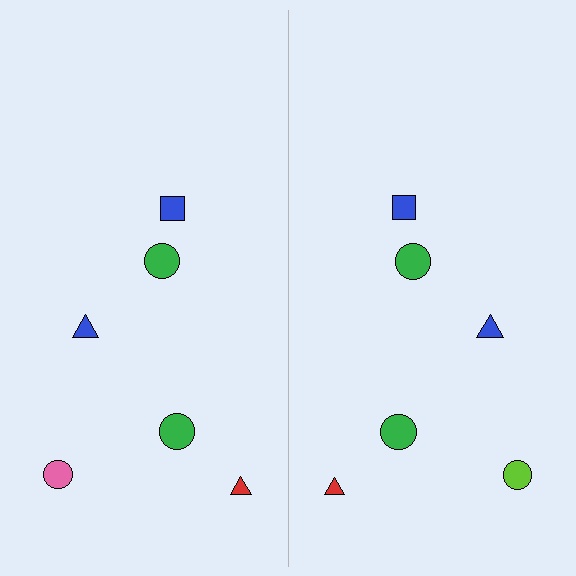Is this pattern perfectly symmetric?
No, the pattern is not perfectly symmetric. The lime circle on the right side breaks the symmetry — its mirror counterpart is pink.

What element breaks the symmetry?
The lime circle on the right side breaks the symmetry — its mirror counterpart is pink.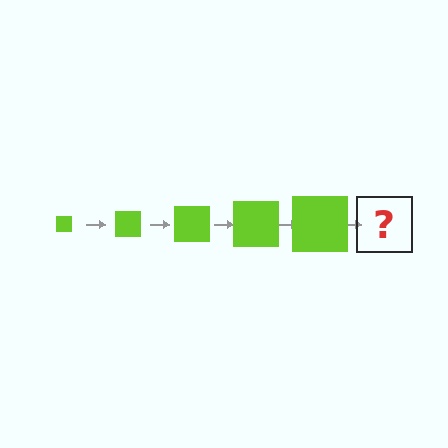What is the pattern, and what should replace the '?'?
The pattern is that the square gets progressively larger each step. The '?' should be a lime square, larger than the previous one.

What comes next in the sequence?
The next element should be a lime square, larger than the previous one.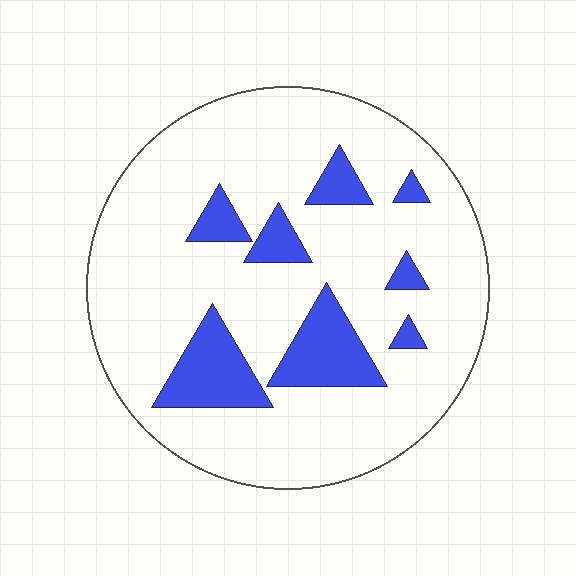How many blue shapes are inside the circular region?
8.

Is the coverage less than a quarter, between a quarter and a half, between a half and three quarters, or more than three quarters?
Less than a quarter.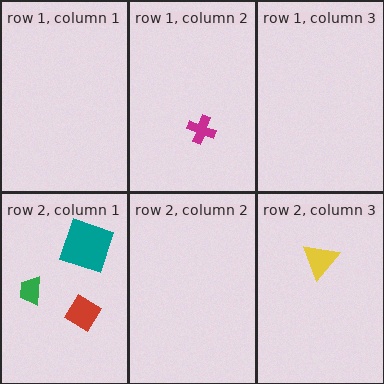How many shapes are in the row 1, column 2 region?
1.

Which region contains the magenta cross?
The row 1, column 2 region.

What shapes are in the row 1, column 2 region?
The magenta cross.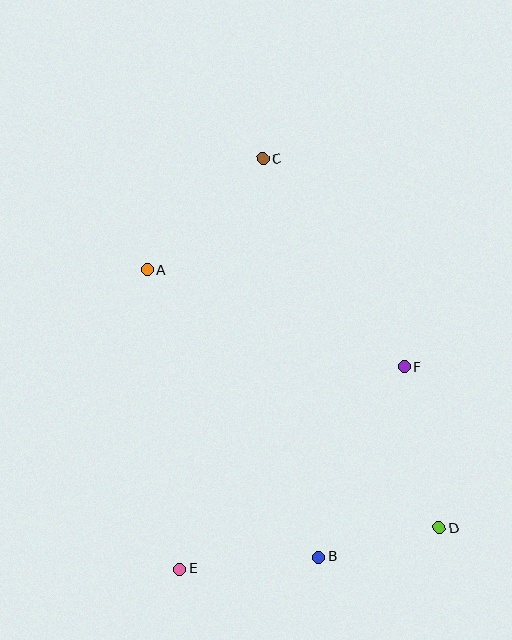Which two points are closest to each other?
Points B and D are closest to each other.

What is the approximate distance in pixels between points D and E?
The distance between D and E is approximately 263 pixels.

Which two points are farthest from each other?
Points C and E are farthest from each other.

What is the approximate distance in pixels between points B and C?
The distance between B and C is approximately 402 pixels.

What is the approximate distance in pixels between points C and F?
The distance between C and F is approximately 252 pixels.